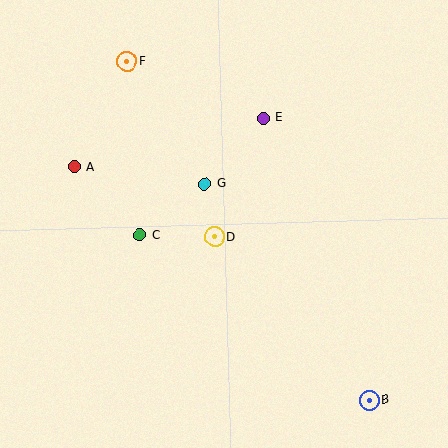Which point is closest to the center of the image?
Point D at (215, 237) is closest to the center.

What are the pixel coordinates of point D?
Point D is at (215, 237).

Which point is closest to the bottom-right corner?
Point B is closest to the bottom-right corner.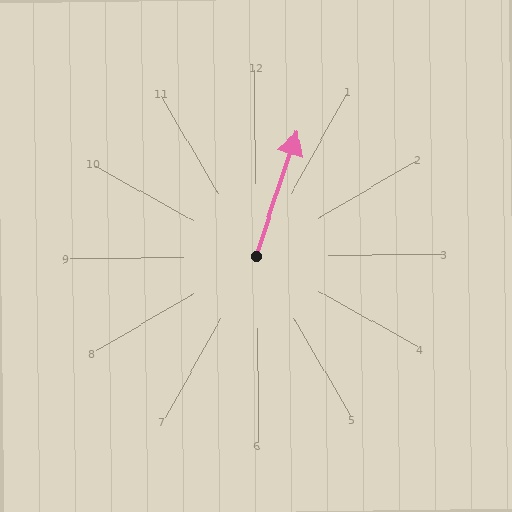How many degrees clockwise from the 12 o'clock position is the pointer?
Approximately 19 degrees.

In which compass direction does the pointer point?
North.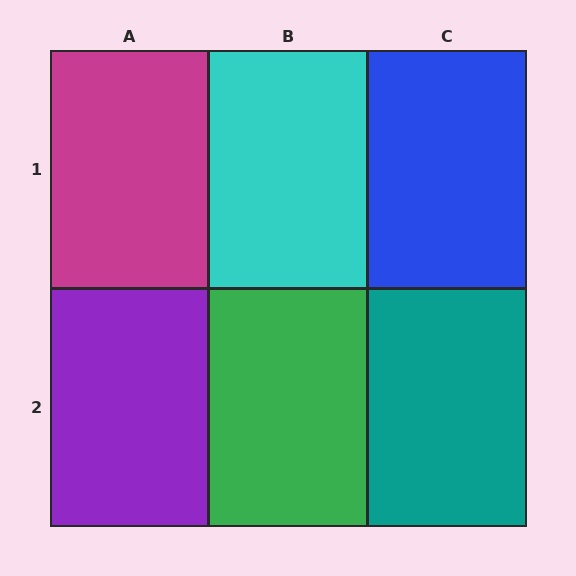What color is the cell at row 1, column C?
Blue.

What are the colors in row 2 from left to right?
Purple, green, teal.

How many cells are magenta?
1 cell is magenta.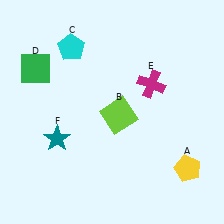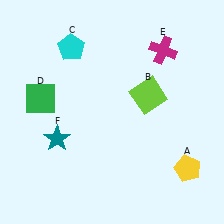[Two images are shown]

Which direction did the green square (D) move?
The green square (D) moved down.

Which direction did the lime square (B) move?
The lime square (B) moved right.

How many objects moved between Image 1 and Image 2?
3 objects moved between the two images.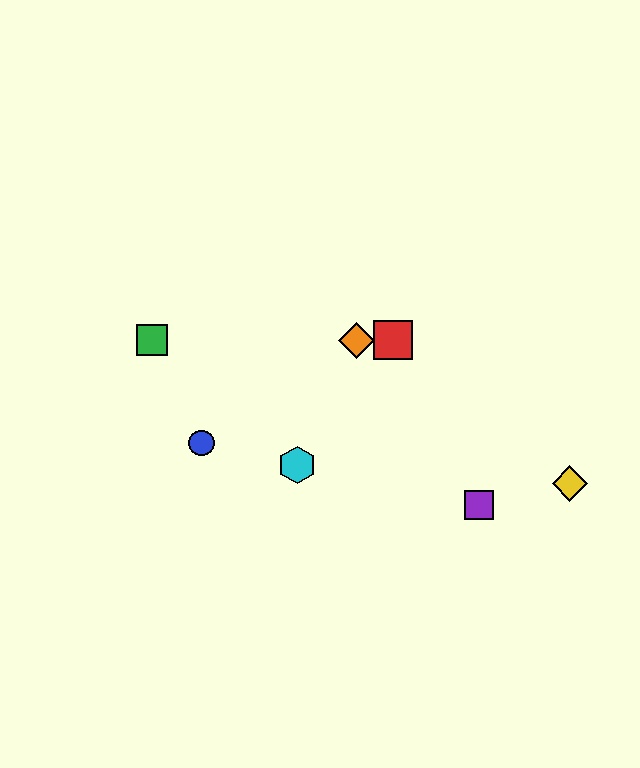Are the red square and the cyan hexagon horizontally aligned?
No, the red square is at y≈340 and the cyan hexagon is at y≈465.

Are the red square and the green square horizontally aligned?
Yes, both are at y≈340.